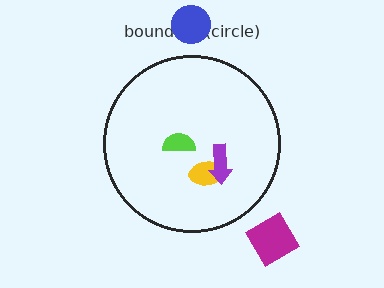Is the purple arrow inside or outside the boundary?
Inside.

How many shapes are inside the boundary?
3 inside, 2 outside.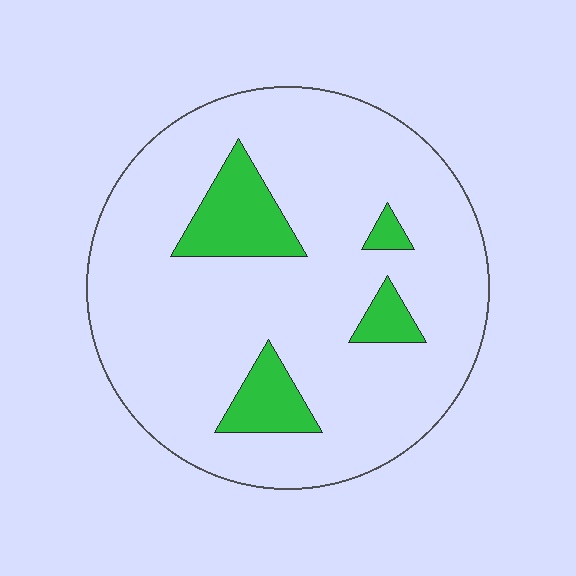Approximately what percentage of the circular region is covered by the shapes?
Approximately 15%.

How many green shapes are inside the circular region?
4.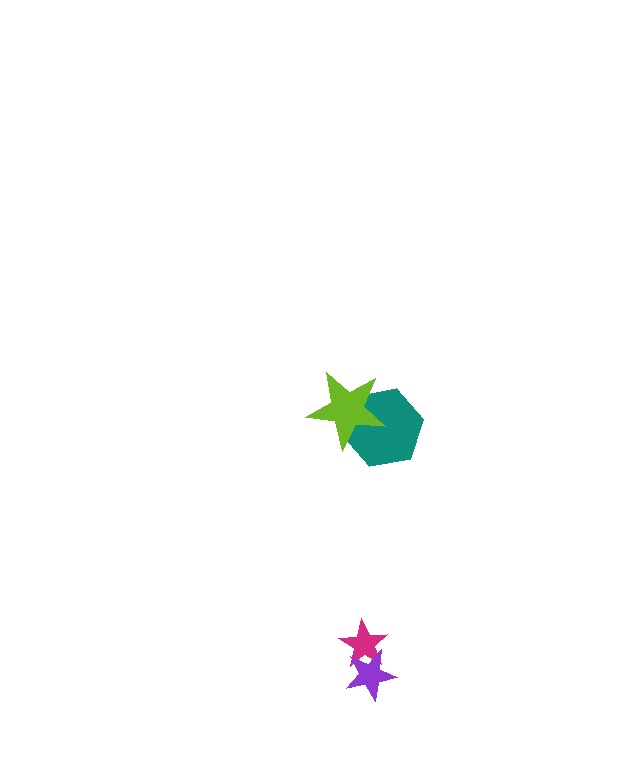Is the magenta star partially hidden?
Yes, it is partially covered by another shape.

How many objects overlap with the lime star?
1 object overlaps with the lime star.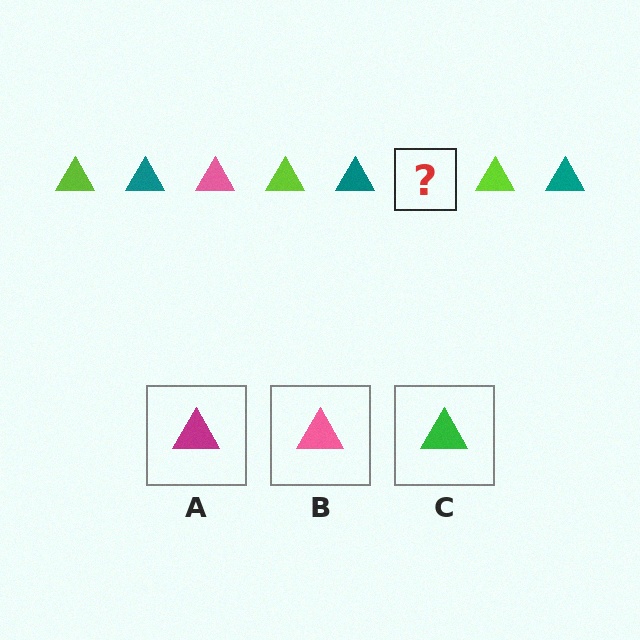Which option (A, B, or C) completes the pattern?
B.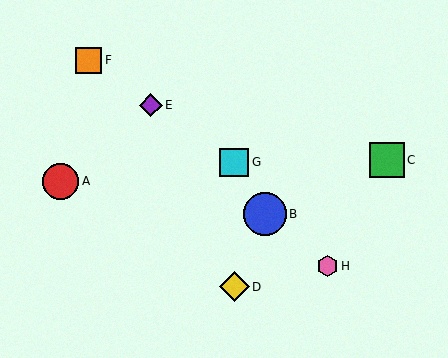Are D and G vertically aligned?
Yes, both are at x≈234.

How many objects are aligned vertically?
2 objects (D, G) are aligned vertically.